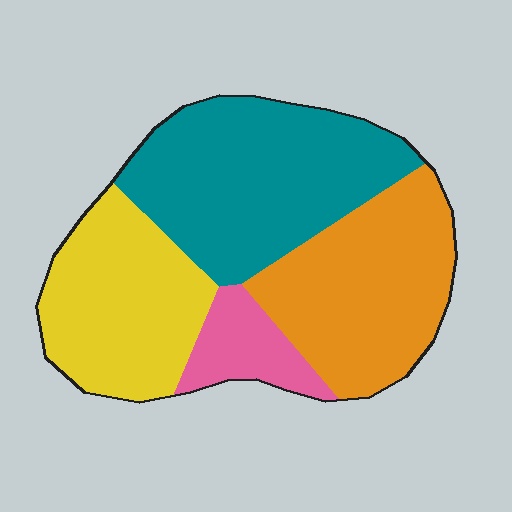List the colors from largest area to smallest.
From largest to smallest: teal, orange, yellow, pink.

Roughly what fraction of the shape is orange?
Orange covers around 30% of the shape.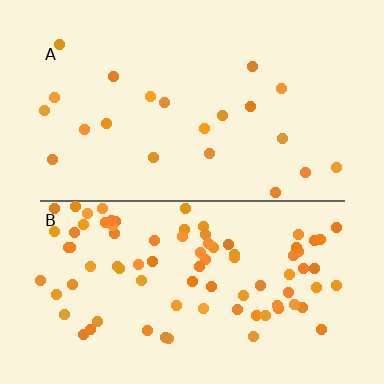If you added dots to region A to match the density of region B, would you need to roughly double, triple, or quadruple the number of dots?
Approximately quadruple.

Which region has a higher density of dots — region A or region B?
B (the bottom).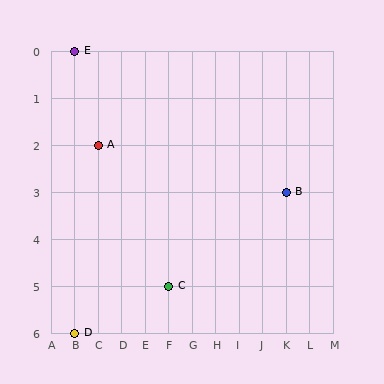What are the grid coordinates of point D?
Point D is at grid coordinates (B, 6).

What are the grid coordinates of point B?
Point B is at grid coordinates (K, 3).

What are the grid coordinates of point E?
Point E is at grid coordinates (B, 0).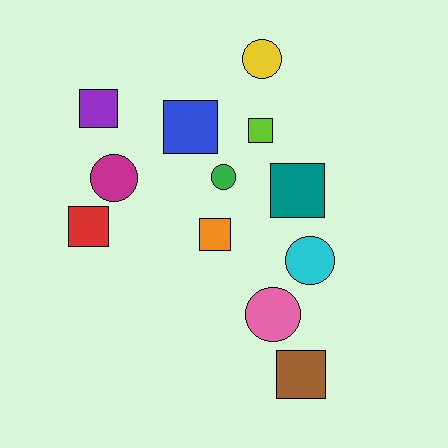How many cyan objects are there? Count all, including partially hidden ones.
There is 1 cyan object.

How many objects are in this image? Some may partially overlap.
There are 12 objects.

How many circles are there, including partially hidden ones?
There are 5 circles.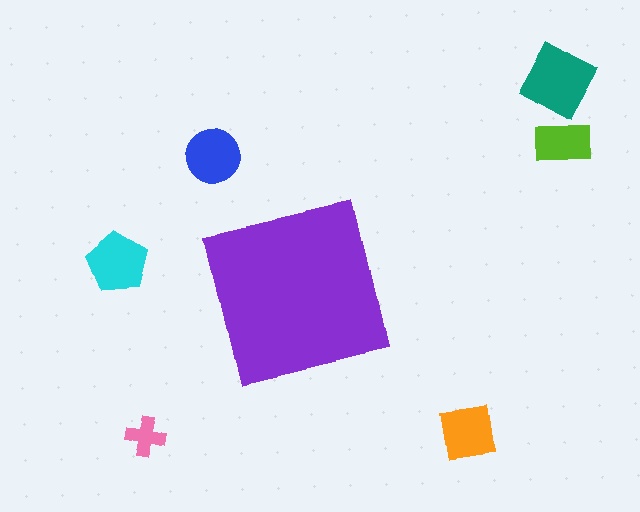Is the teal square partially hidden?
No, the teal square is fully visible.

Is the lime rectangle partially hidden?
No, the lime rectangle is fully visible.